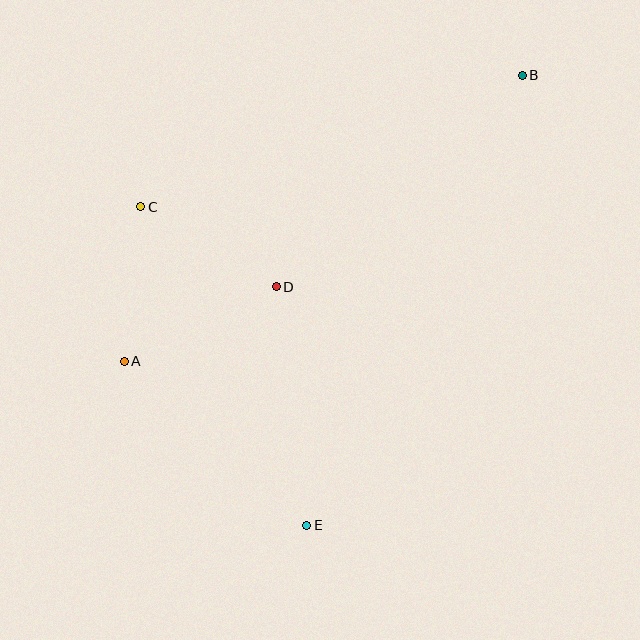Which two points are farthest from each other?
Points B and E are farthest from each other.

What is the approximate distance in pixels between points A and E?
The distance between A and E is approximately 245 pixels.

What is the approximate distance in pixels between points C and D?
The distance between C and D is approximately 158 pixels.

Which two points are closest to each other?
Points A and C are closest to each other.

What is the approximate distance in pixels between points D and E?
The distance between D and E is approximately 240 pixels.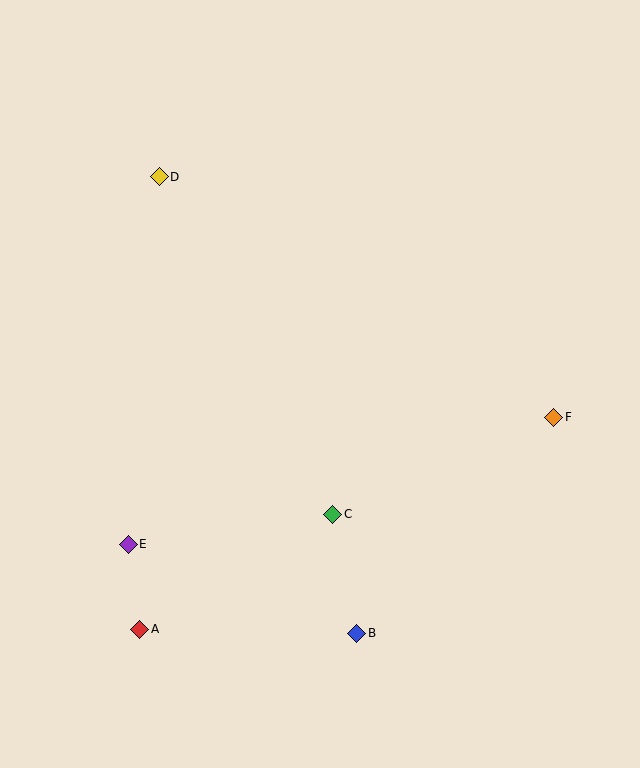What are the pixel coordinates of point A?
Point A is at (140, 629).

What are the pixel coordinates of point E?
Point E is at (128, 544).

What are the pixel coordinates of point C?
Point C is at (333, 514).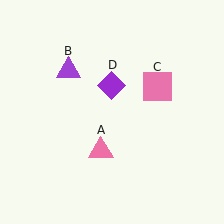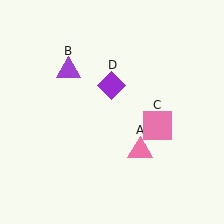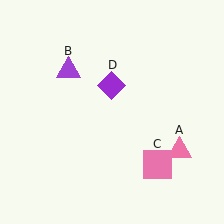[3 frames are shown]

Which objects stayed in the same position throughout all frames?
Purple triangle (object B) and purple diamond (object D) remained stationary.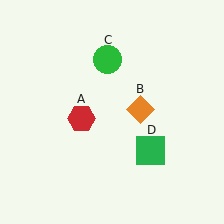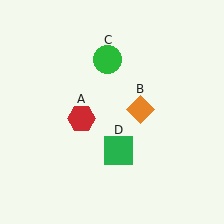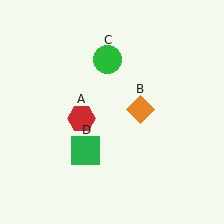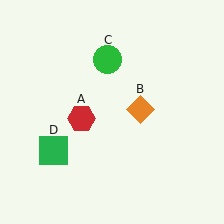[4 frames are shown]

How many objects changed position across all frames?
1 object changed position: green square (object D).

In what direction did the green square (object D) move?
The green square (object D) moved left.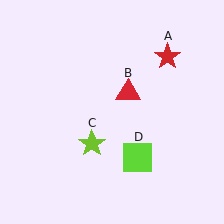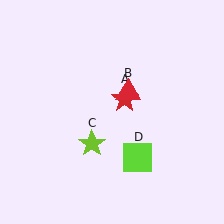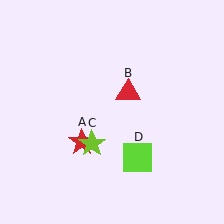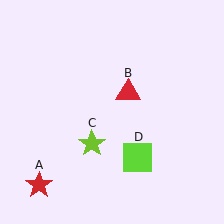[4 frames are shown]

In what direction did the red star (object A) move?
The red star (object A) moved down and to the left.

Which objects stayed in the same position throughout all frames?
Red triangle (object B) and lime star (object C) and lime square (object D) remained stationary.